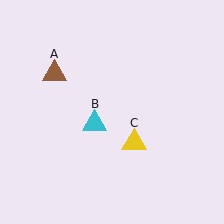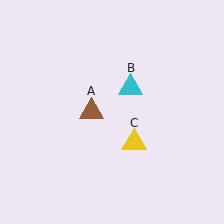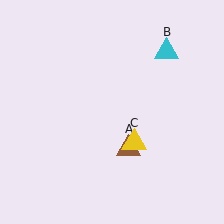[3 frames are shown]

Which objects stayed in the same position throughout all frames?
Yellow triangle (object C) remained stationary.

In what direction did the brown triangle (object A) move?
The brown triangle (object A) moved down and to the right.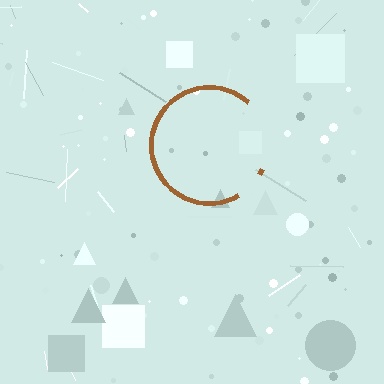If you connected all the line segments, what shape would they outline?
They would outline a circle.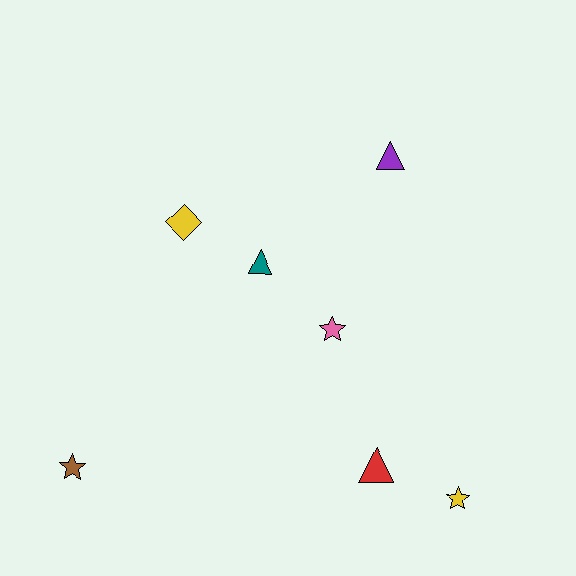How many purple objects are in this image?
There is 1 purple object.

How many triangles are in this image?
There are 3 triangles.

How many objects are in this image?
There are 7 objects.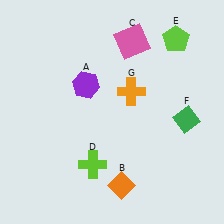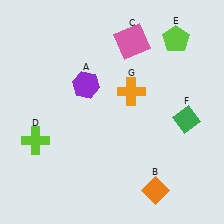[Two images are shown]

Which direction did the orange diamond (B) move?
The orange diamond (B) moved right.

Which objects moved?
The objects that moved are: the orange diamond (B), the lime cross (D).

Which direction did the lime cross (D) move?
The lime cross (D) moved left.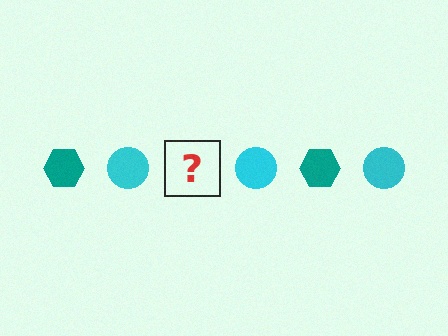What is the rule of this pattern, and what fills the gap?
The rule is that the pattern alternates between teal hexagon and cyan circle. The gap should be filled with a teal hexagon.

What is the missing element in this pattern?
The missing element is a teal hexagon.